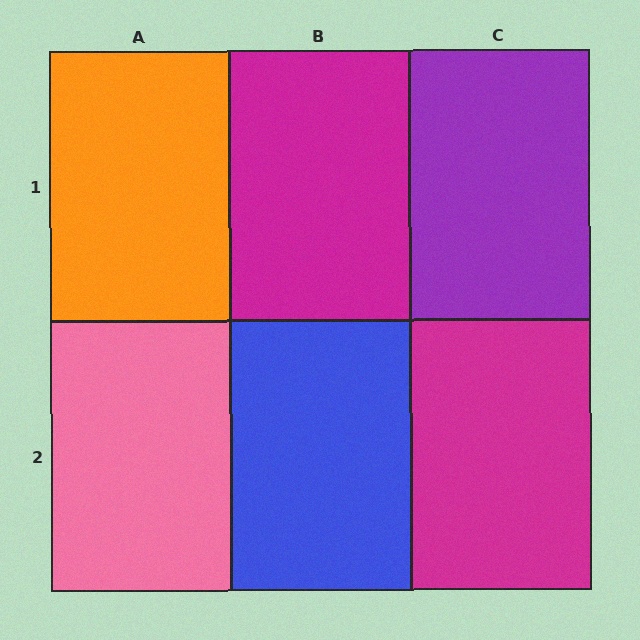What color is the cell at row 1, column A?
Orange.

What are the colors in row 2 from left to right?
Pink, blue, magenta.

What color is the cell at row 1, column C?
Purple.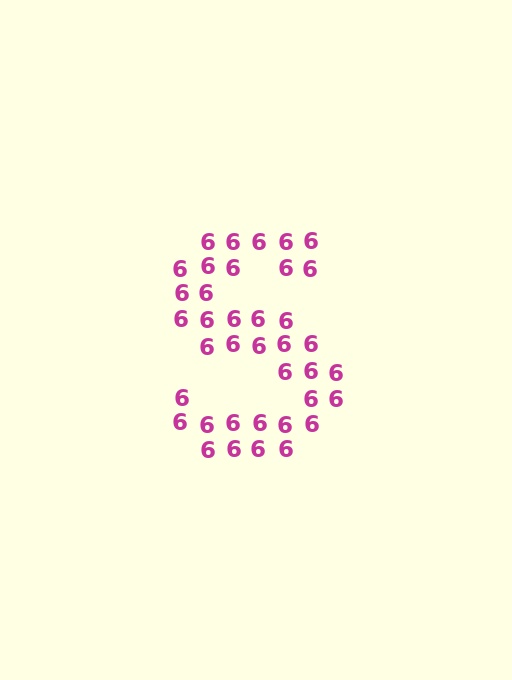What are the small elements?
The small elements are digit 6's.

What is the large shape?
The large shape is the letter S.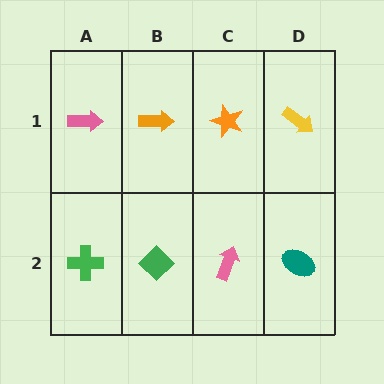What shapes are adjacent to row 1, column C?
A pink arrow (row 2, column C), an orange arrow (row 1, column B), a yellow arrow (row 1, column D).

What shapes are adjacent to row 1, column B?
A green diamond (row 2, column B), a pink arrow (row 1, column A), an orange star (row 1, column C).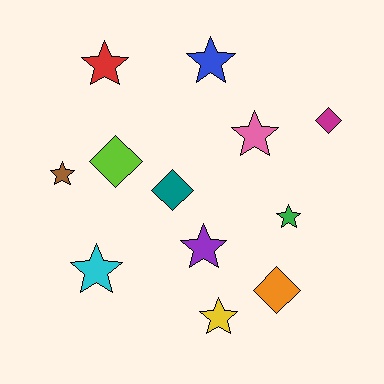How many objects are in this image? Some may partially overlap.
There are 12 objects.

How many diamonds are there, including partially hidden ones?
There are 4 diamonds.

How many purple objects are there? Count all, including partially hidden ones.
There is 1 purple object.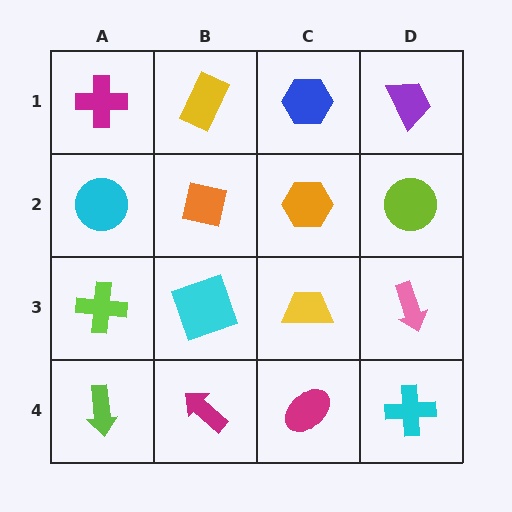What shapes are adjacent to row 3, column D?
A lime circle (row 2, column D), a cyan cross (row 4, column D), a yellow trapezoid (row 3, column C).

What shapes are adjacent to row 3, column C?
An orange hexagon (row 2, column C), a magenta ellipse (row 4, column C), a cyan square (row 3, column B), a pink arrow (row 3, column D).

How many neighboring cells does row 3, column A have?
3.